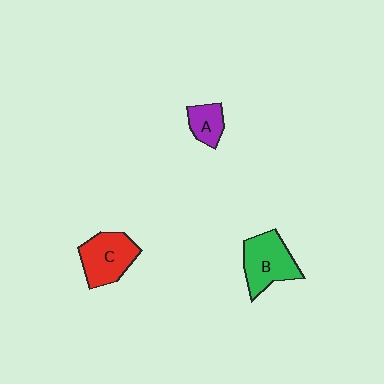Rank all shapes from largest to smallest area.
From largest to smallest: B (green), C (red), A (purple).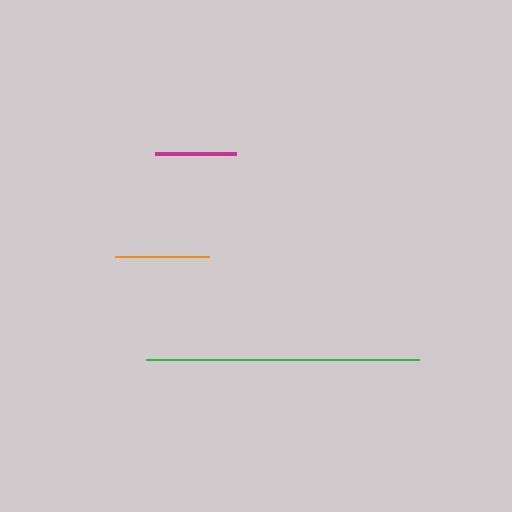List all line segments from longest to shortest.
From longest to shortest: green, orange, magenta.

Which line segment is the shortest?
The magenta line is the shortest at approximately 81 pixels.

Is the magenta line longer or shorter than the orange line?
The orange line is longer than the magenta line.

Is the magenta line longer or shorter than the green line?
The green line is longer than the magenta line.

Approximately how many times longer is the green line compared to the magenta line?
The green line is approximately 3.4 times the length of the magenta line.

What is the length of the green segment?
The green segment is approximately 273 pixels long.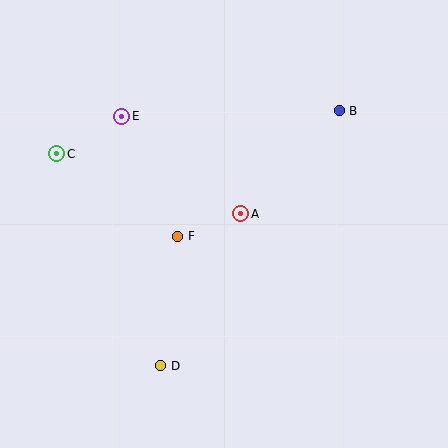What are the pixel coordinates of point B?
Point B is at (339, 111).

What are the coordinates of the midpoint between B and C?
The midpoint between B and C is at (198, 132).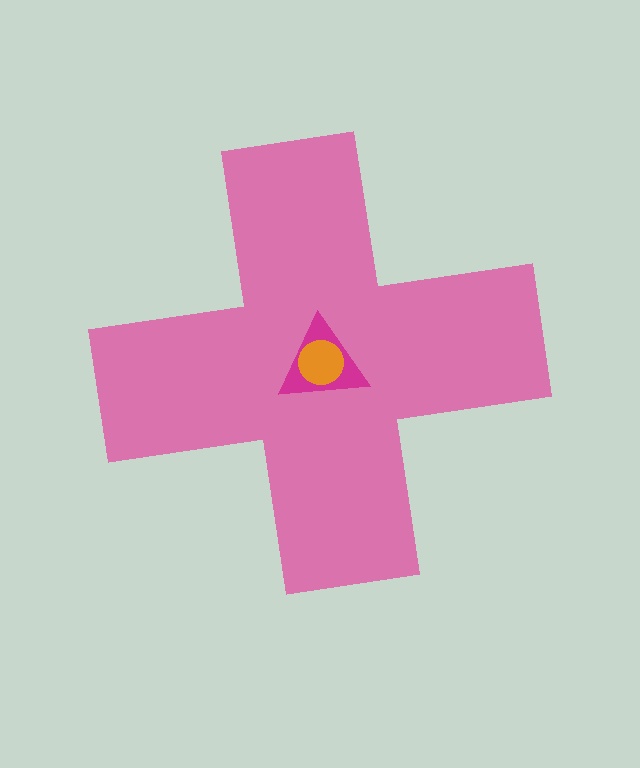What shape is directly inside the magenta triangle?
The orange circle.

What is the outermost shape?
The pink cross.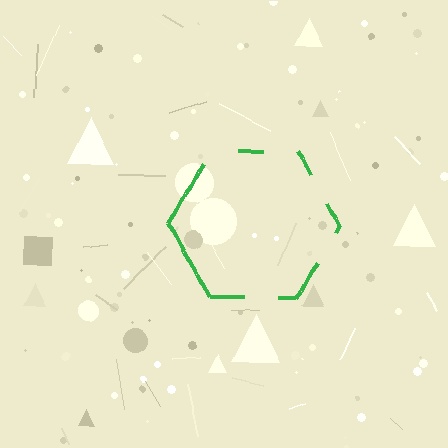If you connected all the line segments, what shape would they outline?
They would outline a hexagon.